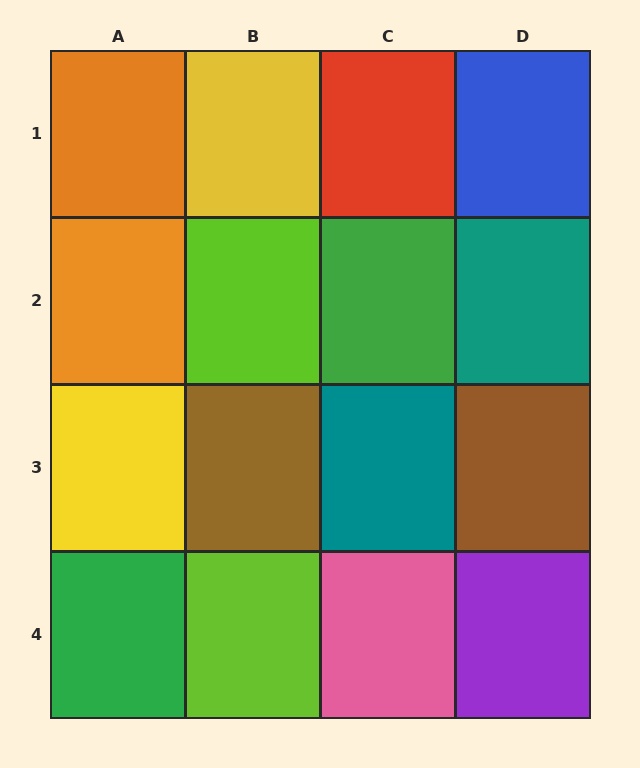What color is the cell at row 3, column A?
Yellow.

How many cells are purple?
1 cell is purple.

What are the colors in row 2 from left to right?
Orange, lime, green, teal.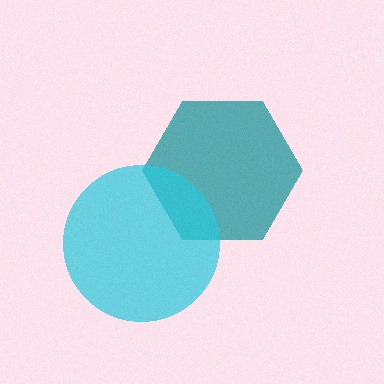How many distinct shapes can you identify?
There are 2 distinct shapes: a teal hexagon, a cyan circle.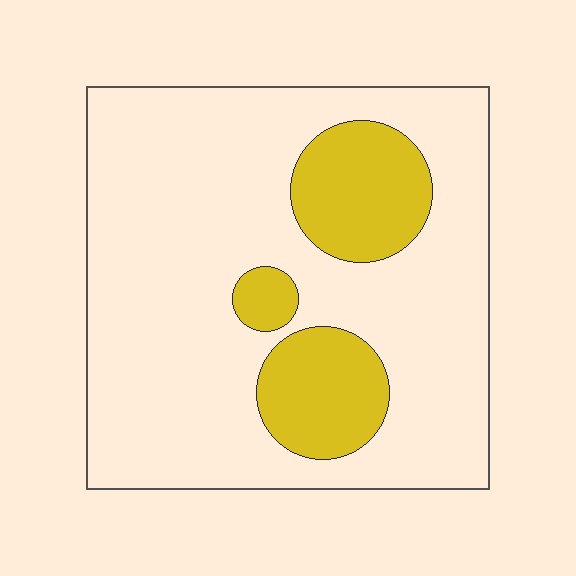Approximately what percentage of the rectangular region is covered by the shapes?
Approximately 20%.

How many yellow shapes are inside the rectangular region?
3.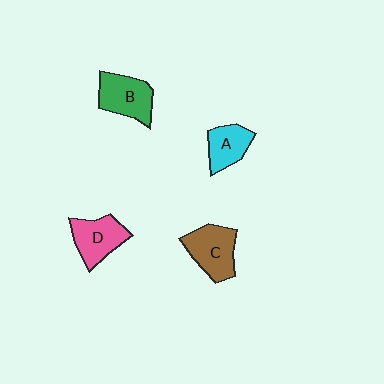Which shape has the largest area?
Shape C (brown).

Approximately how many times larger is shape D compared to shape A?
Approximately 1.2 times.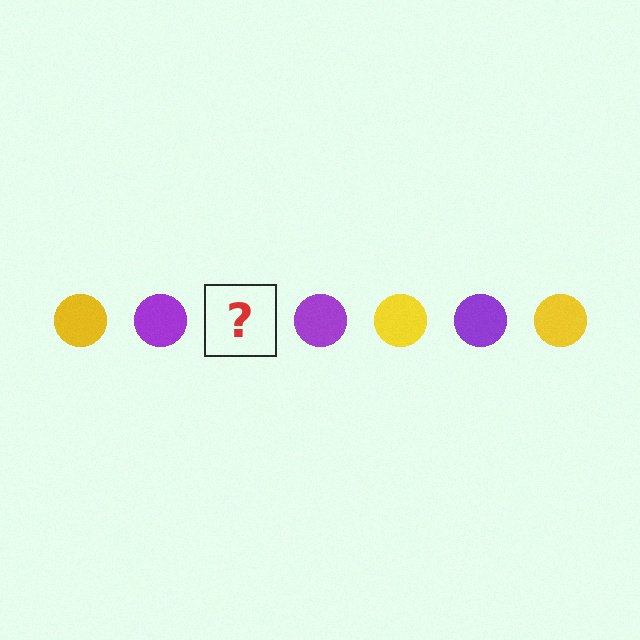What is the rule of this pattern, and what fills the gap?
The rule is that the pattern cycles through yellow, purple circles. The gap should be filled with a yellow circle.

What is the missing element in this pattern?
The missing element is a yellow circle.